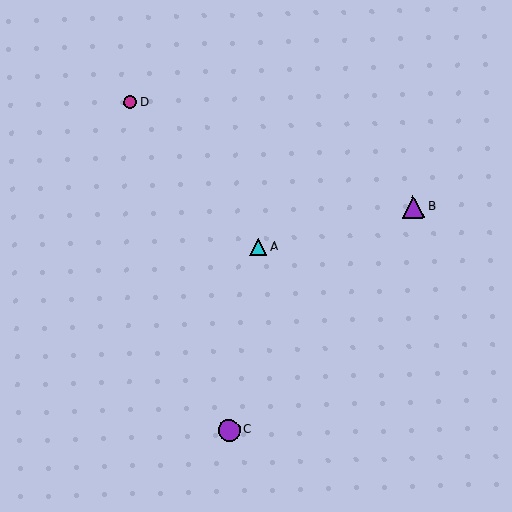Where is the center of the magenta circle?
The center of the magenta circle is at (130, 103).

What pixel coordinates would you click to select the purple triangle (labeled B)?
Click at (413, 207) to select the purple triangle B.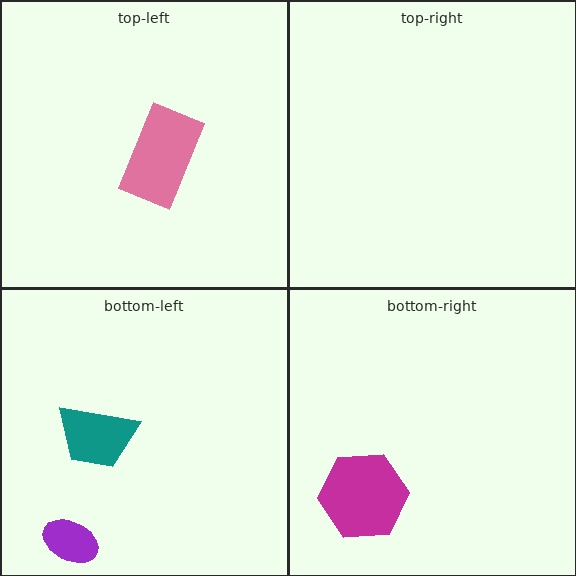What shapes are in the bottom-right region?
The magenta hexagon.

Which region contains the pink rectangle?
The top-left region.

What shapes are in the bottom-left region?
The teal trapezoid, the purple ellipse.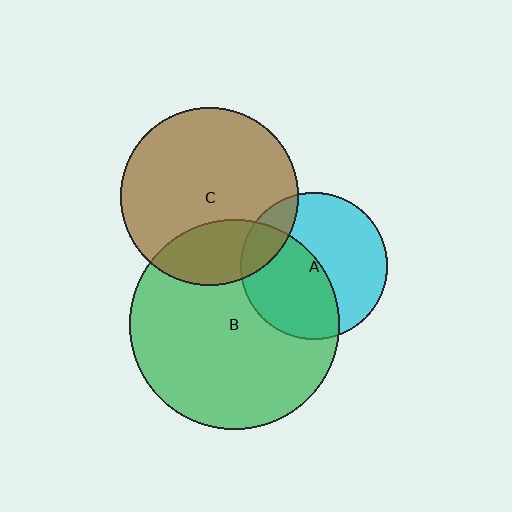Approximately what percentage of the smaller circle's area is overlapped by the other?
Approximately 15%.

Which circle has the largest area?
Circle B (green).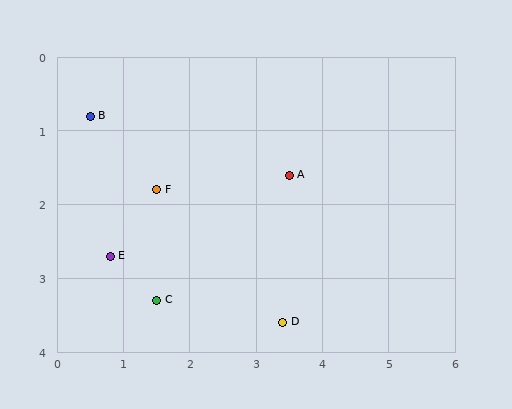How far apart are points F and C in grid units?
Points F and C are about 1.5 grid units apart.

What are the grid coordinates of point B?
Point B is at approximately (0.5, 0.8).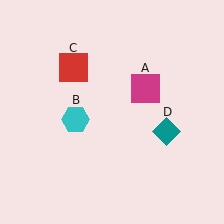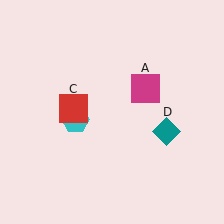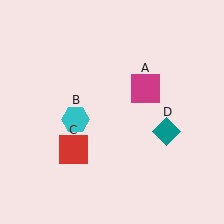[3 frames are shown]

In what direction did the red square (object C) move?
The red square (object C) moved down.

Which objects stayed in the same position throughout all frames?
Magenta square (object A) and cyan hexagon (object B) and teal diamond (object D) remained stationary.